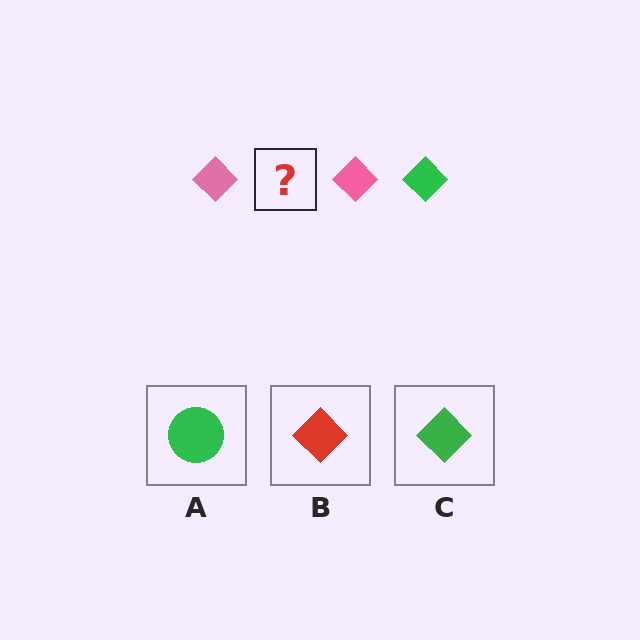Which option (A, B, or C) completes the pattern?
C.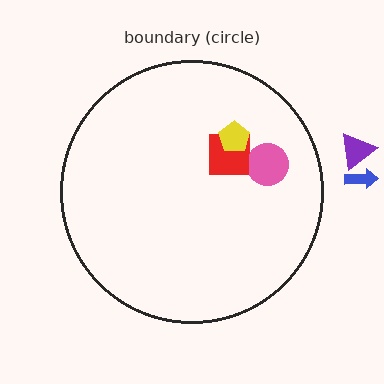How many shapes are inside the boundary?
3 inside, 2 outside.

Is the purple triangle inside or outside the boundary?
Outside.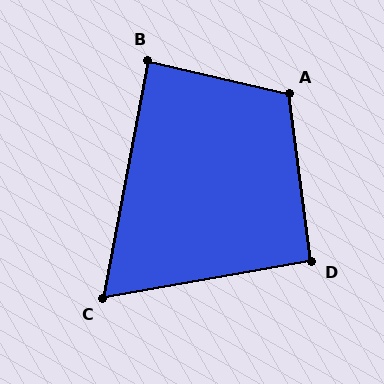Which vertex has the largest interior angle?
A, at approximately 110 degrees.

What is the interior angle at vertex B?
Approximately 88 degrees (approximately right).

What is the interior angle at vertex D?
Approximately 92 degrees (approximately right).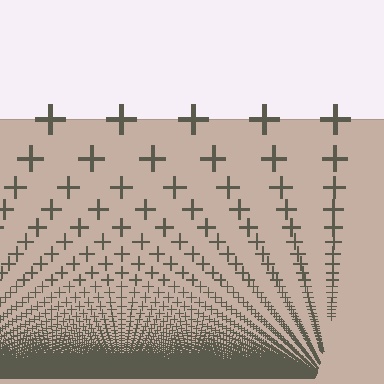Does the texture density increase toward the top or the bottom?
Density increases toward the bottom.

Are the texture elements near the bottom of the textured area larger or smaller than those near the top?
Smaller. The gradient is inverted — elements near the bottom are smaller and denser.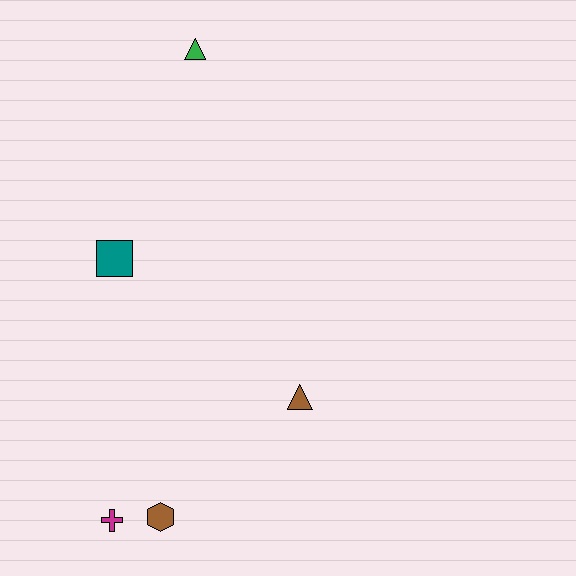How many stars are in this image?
There are no stars.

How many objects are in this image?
There are 5 objects.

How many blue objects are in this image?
There are no blue objects.